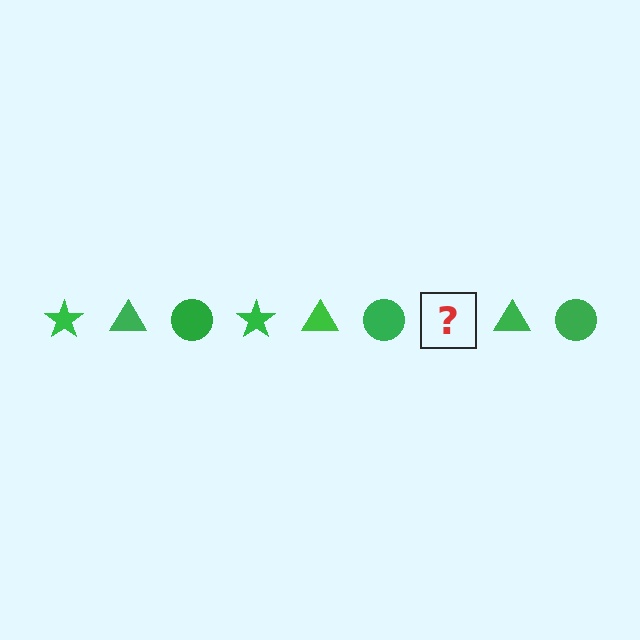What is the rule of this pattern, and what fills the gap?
The rule is that the pattern cycles through star, triangle, circle shapes in green. The gap should be filled with a green star.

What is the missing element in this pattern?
The missing element is a green star.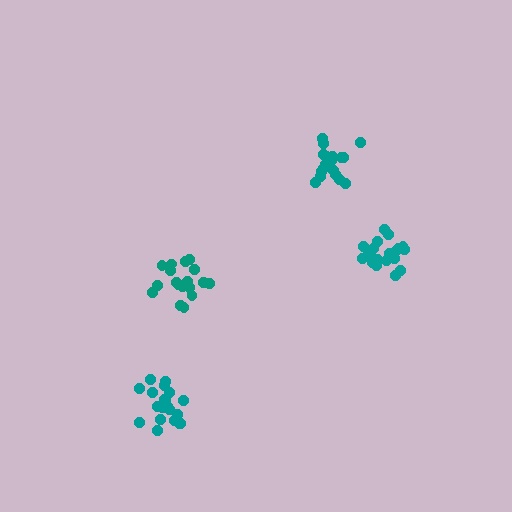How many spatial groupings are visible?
There are 4 spatial groupings.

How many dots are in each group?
Group 1: 20 dots, Group 2: 20 dots, Group 3: 20 dots, Group 4: 19 dots (79 total).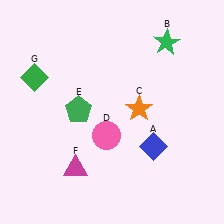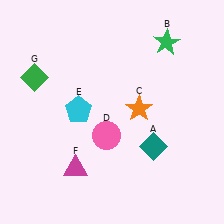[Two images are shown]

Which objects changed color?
A changed from blue to teal. E changed from green to cyan.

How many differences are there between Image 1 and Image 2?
There are 2 differences between the two images.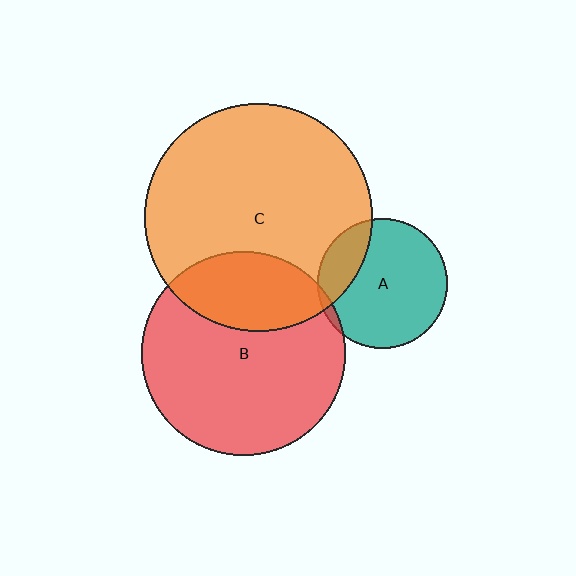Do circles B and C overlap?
Yes.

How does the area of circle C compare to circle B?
Approximately 1.2 times.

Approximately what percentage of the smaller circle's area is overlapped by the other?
Approximately 30%.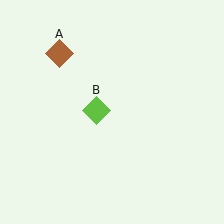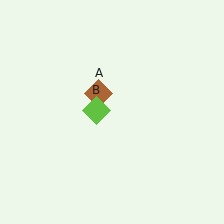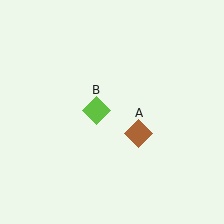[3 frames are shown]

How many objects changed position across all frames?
1 object changed position: brown diamond (object A).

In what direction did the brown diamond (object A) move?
The brown diamond (object A) moved down and to the right.